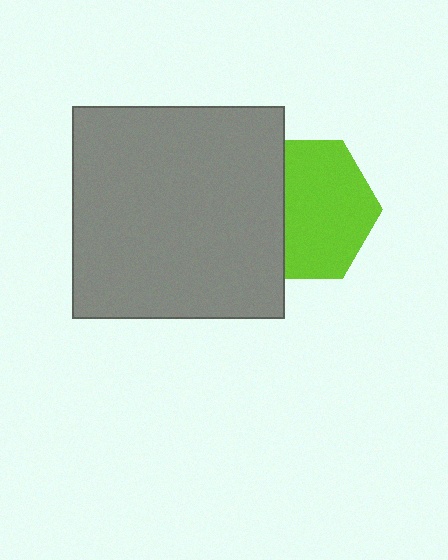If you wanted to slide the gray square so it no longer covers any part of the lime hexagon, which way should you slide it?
Slide it left — that is the most direct way to separate the two shapes.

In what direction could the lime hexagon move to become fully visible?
The lime hexagon could move right. That would shift it out from behind the gray square entirely.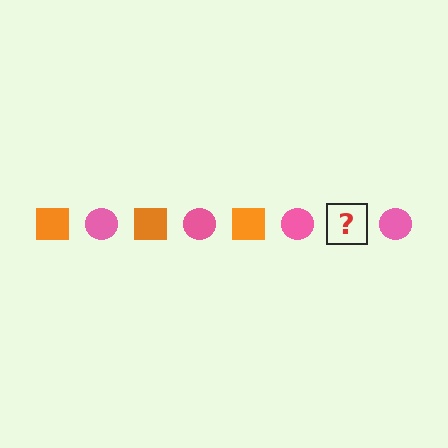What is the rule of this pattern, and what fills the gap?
The rule is that the pattern alternates between orange square and pink circle. The gap should be filled with an orange square.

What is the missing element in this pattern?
The missing element is an orange square.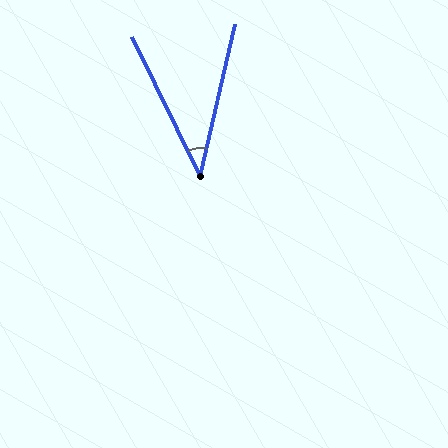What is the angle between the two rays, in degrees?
Approximately 39 degrees.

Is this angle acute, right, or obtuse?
It is acute.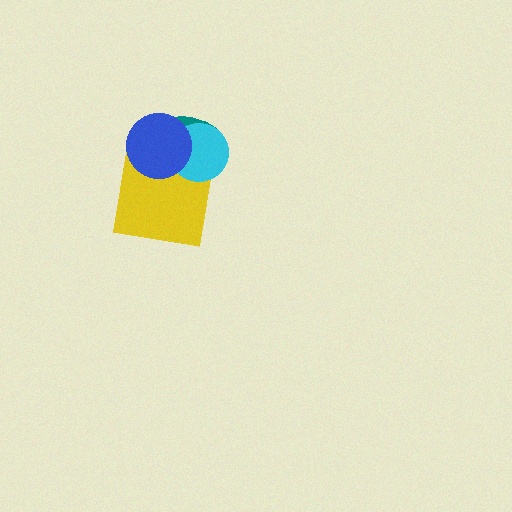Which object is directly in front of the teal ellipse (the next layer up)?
The yellow square is directly in front of the teal ellipse.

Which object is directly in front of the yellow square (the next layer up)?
The cyan circle is directly in front of the yellow square.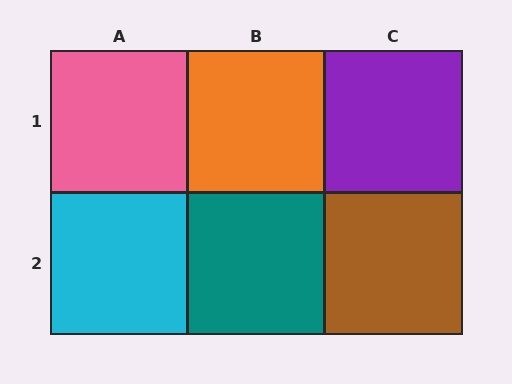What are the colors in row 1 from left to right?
Pink, orange, purple.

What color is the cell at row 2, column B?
Teal.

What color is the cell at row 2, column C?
Brown.